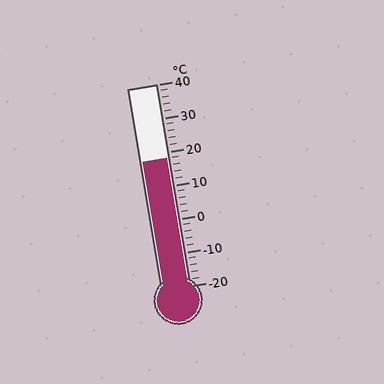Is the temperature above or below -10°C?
The temperature is above -10°C.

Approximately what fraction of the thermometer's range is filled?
The thermometer is filled to approximately 65% of its range.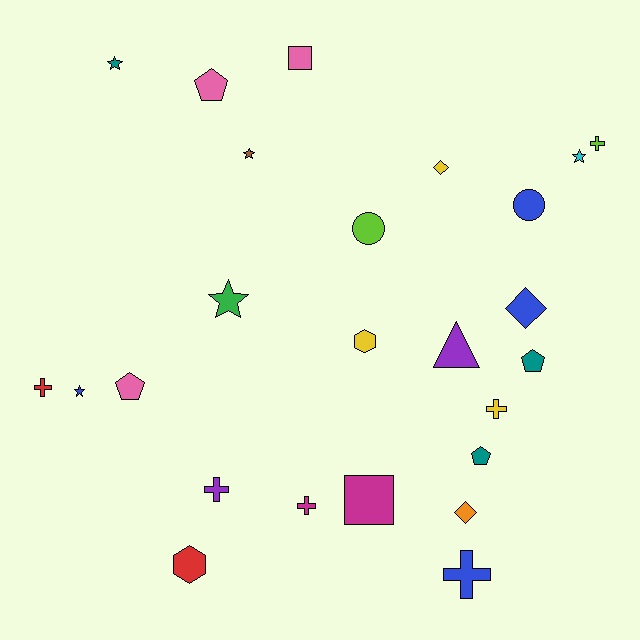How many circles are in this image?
There are 2 circles.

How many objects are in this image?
There are 25 objects.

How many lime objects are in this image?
There are 2 lime objects.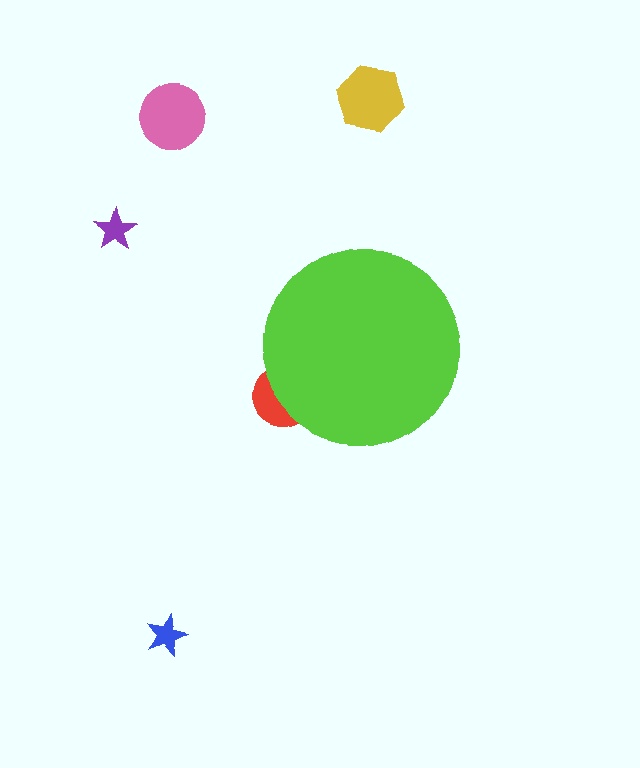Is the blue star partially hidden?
No, the blue star is fully visible.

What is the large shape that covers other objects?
A lime circle.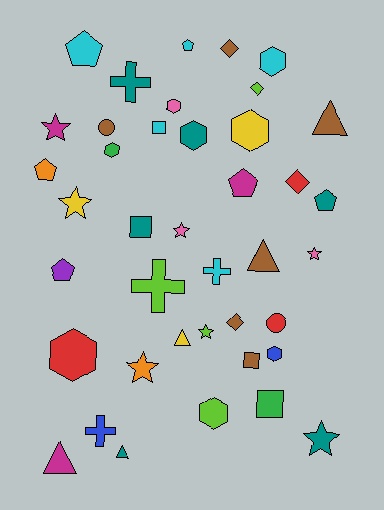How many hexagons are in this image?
There are 8 hexagons.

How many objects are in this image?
There are 40 objects.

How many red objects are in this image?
There are 3 red objects.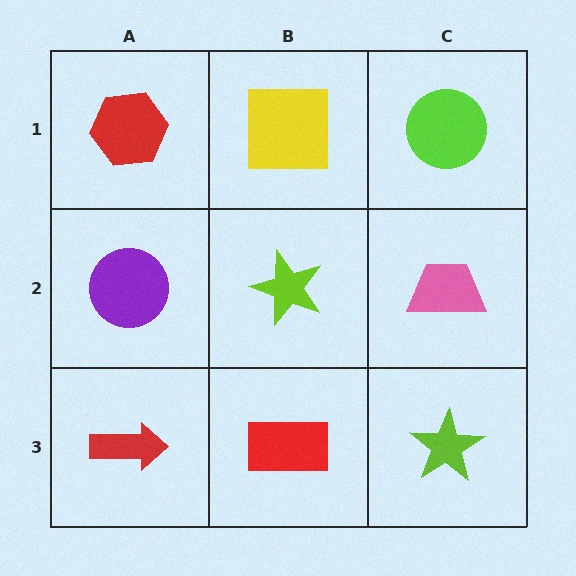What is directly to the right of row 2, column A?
A lime star.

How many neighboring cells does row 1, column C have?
2.